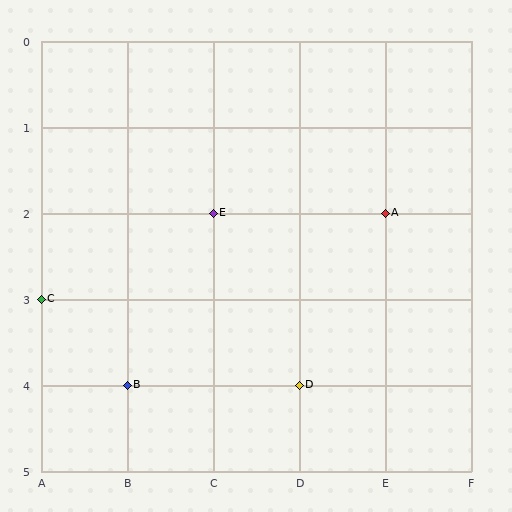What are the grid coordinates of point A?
Point A is at grid coordinates (E, 2).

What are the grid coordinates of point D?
Point D is at grid coordinates (D, 4).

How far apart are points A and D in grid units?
Points A and D are 1 column and 2 rows apart (about 2.2 grid units diagonally).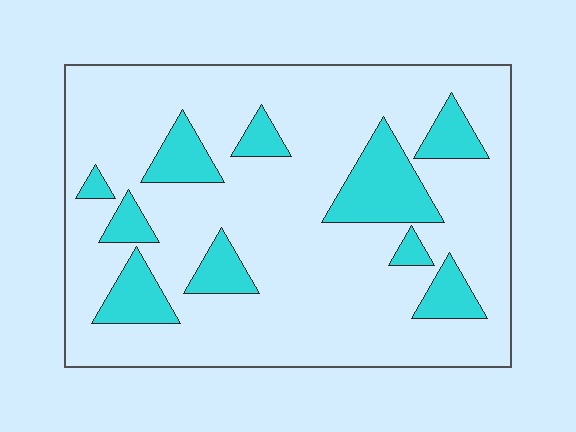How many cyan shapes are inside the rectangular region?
10.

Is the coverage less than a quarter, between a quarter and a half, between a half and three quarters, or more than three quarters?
Less than a quarter.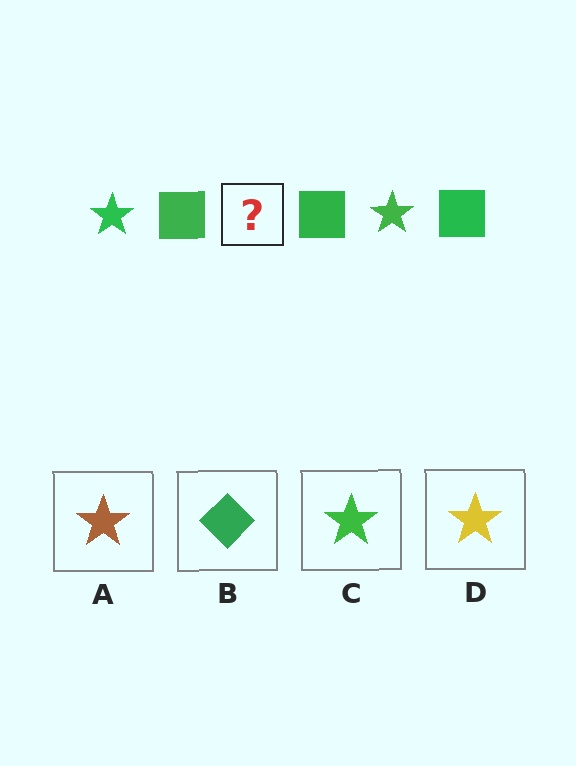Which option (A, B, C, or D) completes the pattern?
C.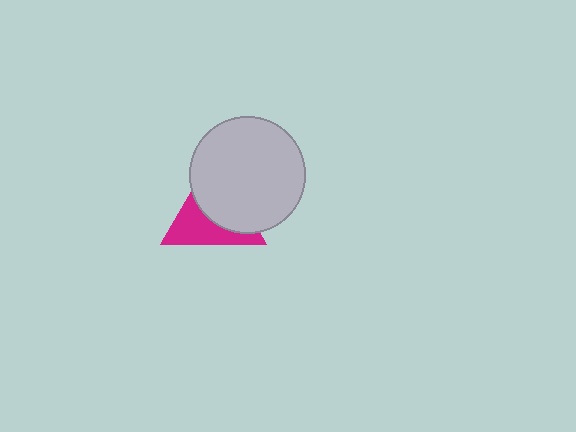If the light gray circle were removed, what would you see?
You would see the complete magenta triangle.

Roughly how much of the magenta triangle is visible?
About half of it is visible (roughly 47%).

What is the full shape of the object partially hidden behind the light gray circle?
The partially hidden object is a magenta triangle.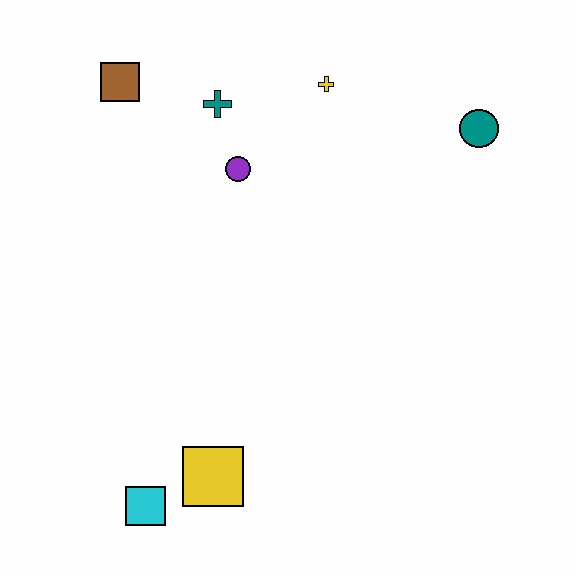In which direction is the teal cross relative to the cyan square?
The teal cross is above the cyan square.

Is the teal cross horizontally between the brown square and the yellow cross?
Yes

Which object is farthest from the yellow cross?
The cyan square is farthest from the yellow cross.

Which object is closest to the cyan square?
The yellow square is closest to the cyan square.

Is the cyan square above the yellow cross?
No